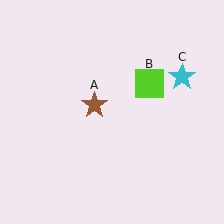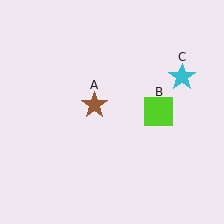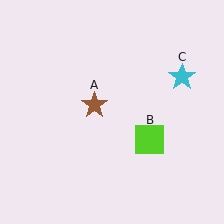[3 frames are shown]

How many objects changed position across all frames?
1 object changed position: lime square (object B).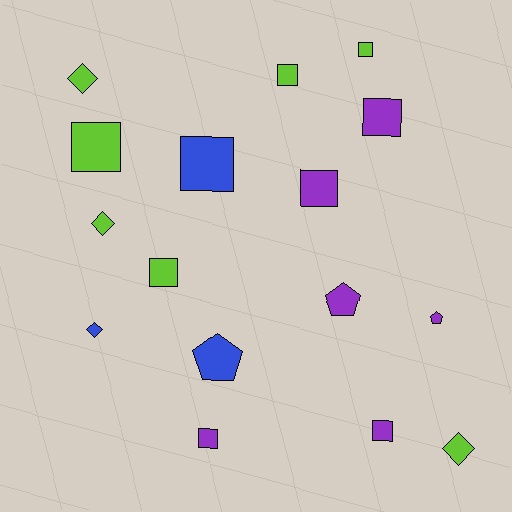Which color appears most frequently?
Lime, with 7 objects.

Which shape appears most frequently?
Square, with 9 objects.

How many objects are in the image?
There are 16 objects.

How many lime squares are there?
There are 4 lime squares.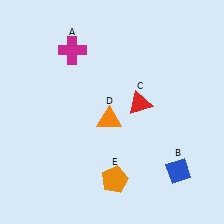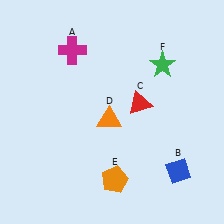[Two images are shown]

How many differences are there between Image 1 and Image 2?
There is 1 difference between the two images.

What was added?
A green star (F) was added in Image 2.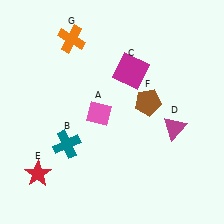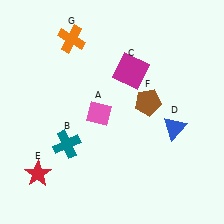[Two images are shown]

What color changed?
The triangle (D) changed from magenta in Image 1 to blue in Image 2.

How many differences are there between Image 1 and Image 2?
There is 1 difference between the two images.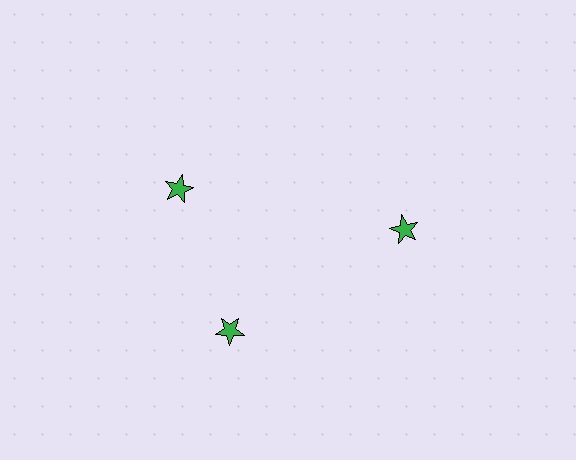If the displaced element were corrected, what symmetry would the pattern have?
It would have 3-fold rotational symmetry — the pattern would map onto itself every 120 degrees.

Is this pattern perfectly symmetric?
No. The 3 green stars are arranged in a ring, but one element near the 11 o'clock position is rotated out of alignment along the ring, breaking the 3-fold rotational symmetry.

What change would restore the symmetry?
The symmetry would be restored by rotating it back into even spacing with its neighbors so that all 3 stars sit at equal angles and equal distance from the center.